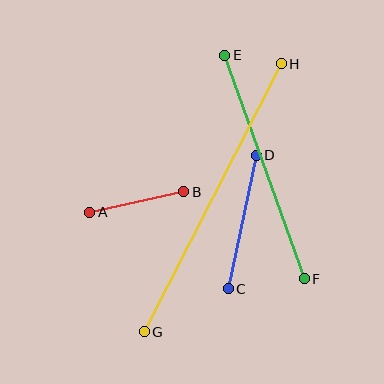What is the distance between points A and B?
The distance is approximately 97 pixels.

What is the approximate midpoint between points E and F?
The midpoint is at approximately (264, 167) pixels.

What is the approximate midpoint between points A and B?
The midpoint is at approximately (137, 202) pixels.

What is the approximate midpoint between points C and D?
The midpoint is at approximately (242, 222) pixels.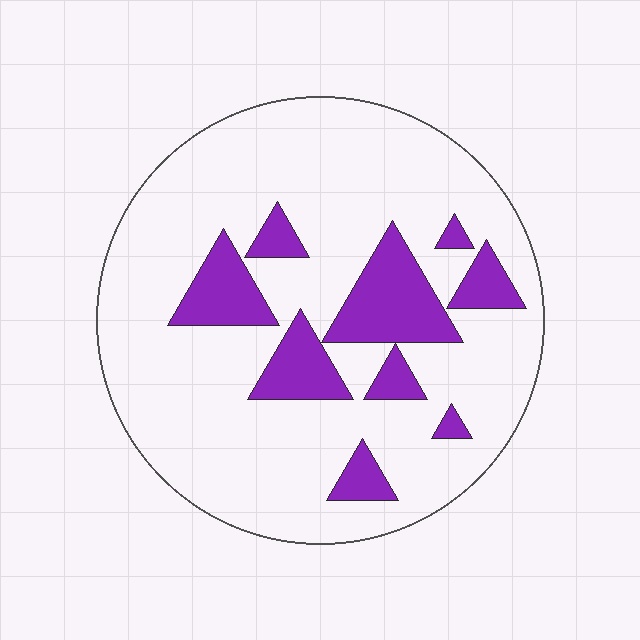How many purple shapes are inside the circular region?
9.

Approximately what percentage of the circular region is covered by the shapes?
Approximately 20%.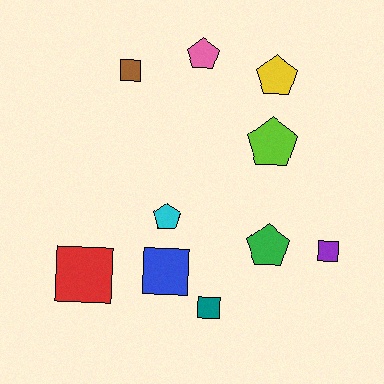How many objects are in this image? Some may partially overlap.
There are 10 objects.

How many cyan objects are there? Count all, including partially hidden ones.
There is 1 cyan object.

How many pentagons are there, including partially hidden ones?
There are 5 pentagons.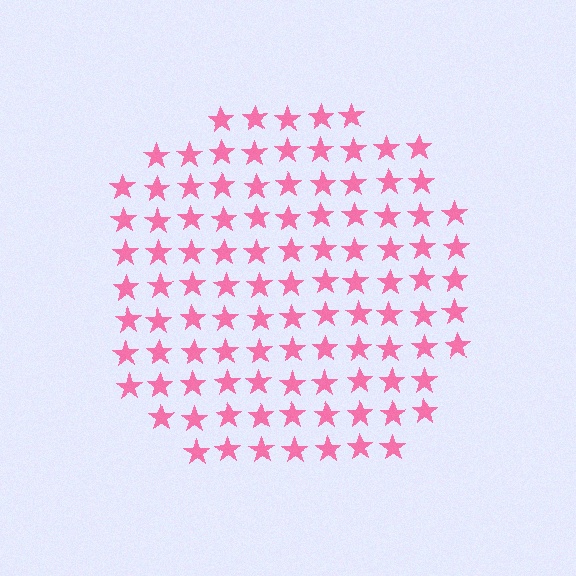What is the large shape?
The large shape is a circle.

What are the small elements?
The small elements are stars.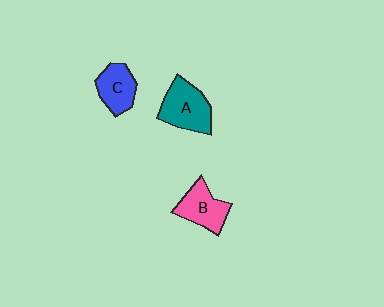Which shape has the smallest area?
Shape C (blue).